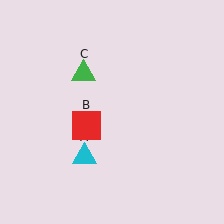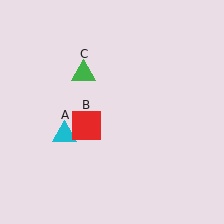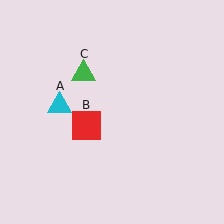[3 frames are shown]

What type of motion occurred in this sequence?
The cyan triangle (object A) rotated clockwise around the center of the scene.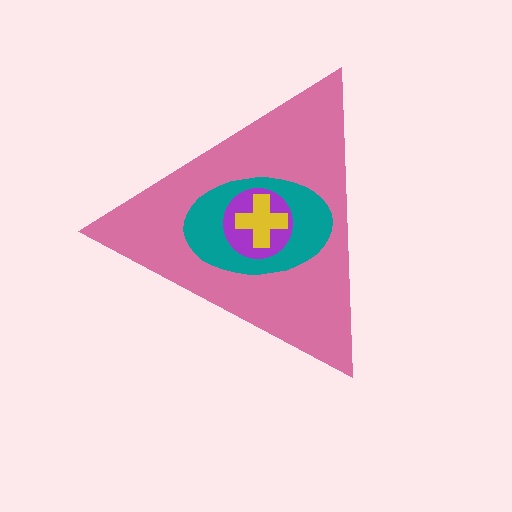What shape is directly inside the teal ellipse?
The purple circle.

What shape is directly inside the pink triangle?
The teal ellipse.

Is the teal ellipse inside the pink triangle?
Yes.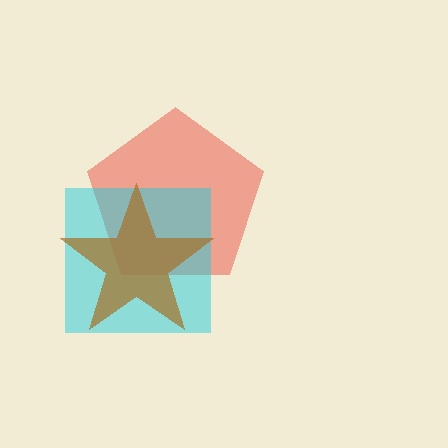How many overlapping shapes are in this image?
There are 3 overlapping shapes in the image.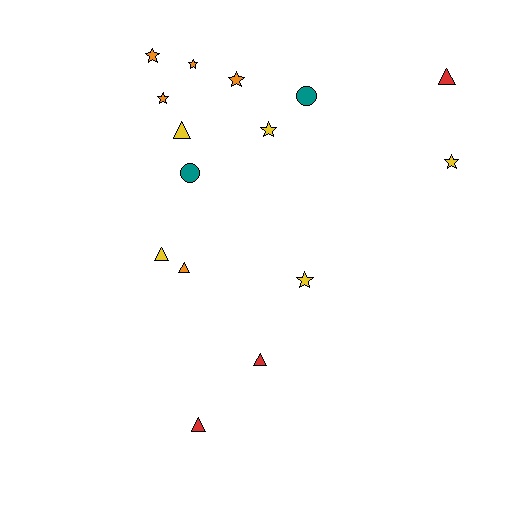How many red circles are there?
There are no red circles.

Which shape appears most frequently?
Star, with 7 objects.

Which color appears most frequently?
Yellow, with 5 objects.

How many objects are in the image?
There are 15 objects.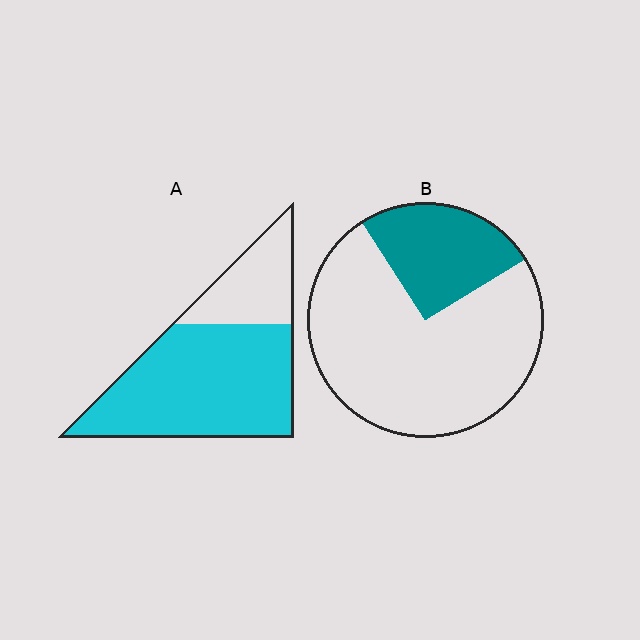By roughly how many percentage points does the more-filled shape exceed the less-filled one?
By roughly 50 percentage points (A over B).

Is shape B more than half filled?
No.